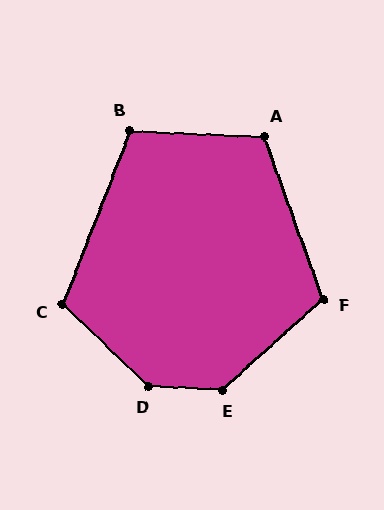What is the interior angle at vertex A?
Approximately 112 degrees (obtuse).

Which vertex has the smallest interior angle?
B, at approximately 109 degrees.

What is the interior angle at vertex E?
Approximately 135 degrees (obtuse).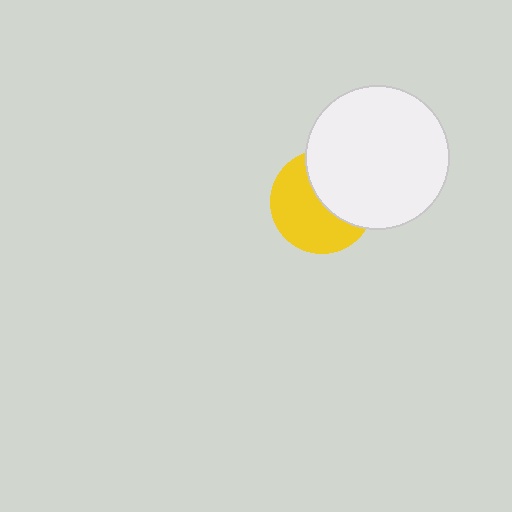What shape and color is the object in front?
The object in front is a white circle.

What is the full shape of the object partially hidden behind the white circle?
The partially hidden object is a yellow circle.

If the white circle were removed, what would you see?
You would see the complete yellow circle.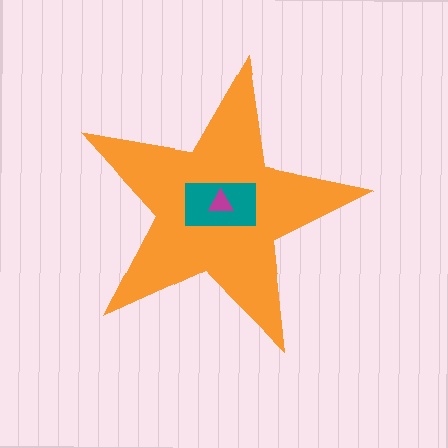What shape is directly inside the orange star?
The teal rectangle.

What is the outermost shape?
The orange star.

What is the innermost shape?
The magenta triangle.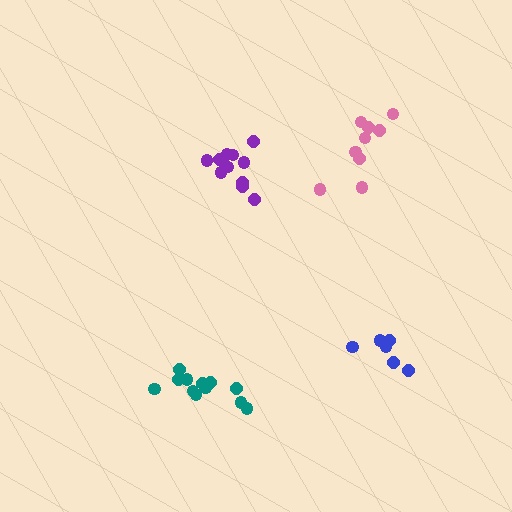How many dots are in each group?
Group 1: 12 dots, Group 2: 9 dots, Group 3: 6 dots, Group 4: 12 dots (39 total).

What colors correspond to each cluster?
The clusters are colored: purple, pink, blue, teal.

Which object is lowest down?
The teal cluster is bottommost.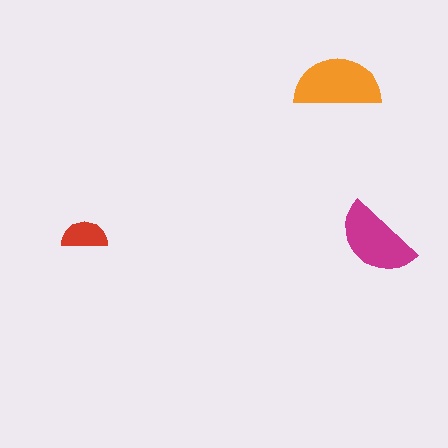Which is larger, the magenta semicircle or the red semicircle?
The magenta one.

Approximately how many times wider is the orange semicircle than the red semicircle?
About 2 times wider.